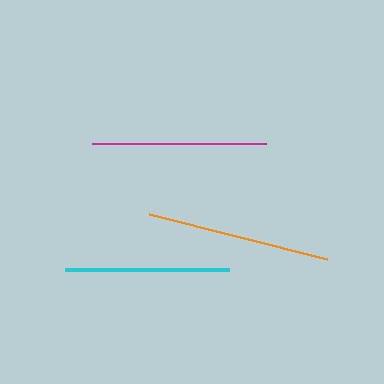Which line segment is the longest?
The orange line is the longest at approximately 184 pixels.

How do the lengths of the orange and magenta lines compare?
The orange and magenta lines are approximately the same length.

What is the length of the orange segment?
The orange segment is approximately 184 pixels long.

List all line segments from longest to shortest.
From longest to shortest: orange, magenta, cyan.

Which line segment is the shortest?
The cyan line is the shortest at approximately 164 pixels.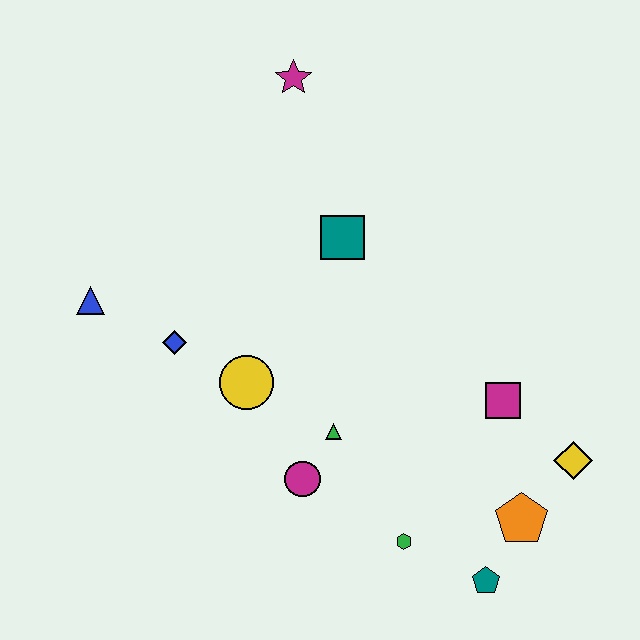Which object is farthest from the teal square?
The teal pentagon is farthest from the teal square.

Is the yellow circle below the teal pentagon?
No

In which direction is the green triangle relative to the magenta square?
The green triangle is to the left of the magenta square.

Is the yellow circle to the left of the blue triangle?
No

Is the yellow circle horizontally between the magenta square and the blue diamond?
Yes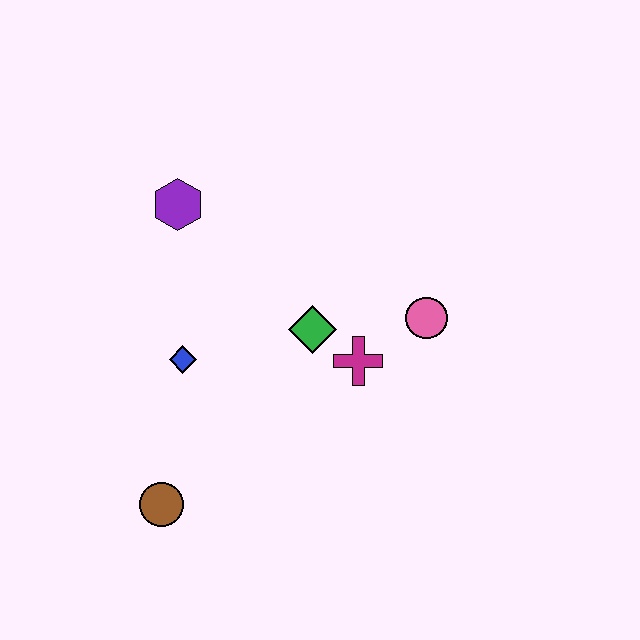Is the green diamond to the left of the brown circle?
No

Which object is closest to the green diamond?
The magenta cross is closest to the green diamond.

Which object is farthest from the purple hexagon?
The brown circle is farthest from the purple hexagon.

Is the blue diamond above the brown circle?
Yes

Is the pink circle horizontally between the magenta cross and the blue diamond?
No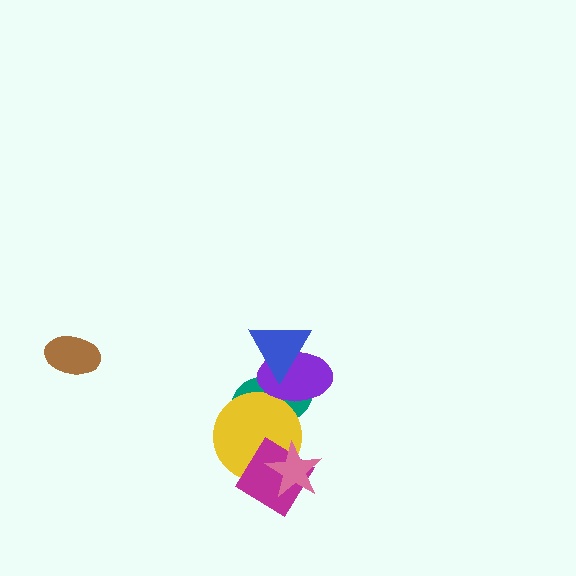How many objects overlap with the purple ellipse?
3 objects overlap with the purple ellipse.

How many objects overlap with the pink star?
2 objects overlap with the pink star.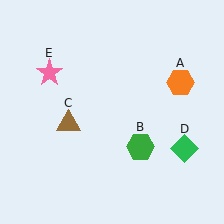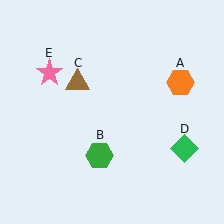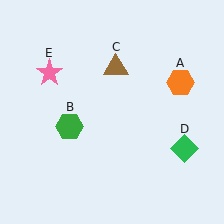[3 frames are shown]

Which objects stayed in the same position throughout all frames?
Orange hexagon (object A) and green diamond (object D) and pink star (object E) remained stationary.